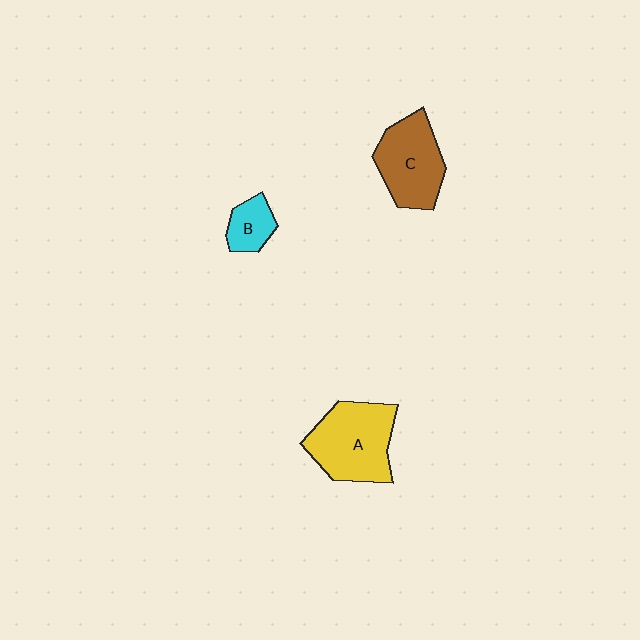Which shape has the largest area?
Shape A (yellow).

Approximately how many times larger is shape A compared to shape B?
Approximately 2.7 times.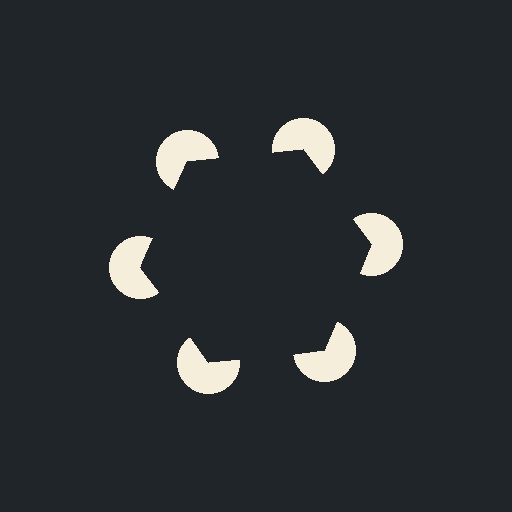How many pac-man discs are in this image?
There are 6 — one at each vertex of the illusory hexagon.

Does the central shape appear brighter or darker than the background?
It typically appears slightly darker than the background, even though no actual brightness change is drawn.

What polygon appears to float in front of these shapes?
An illusory hexagon — its edges are inferred from the aligned wedge cuts in the pac-man discs, not physically drawn.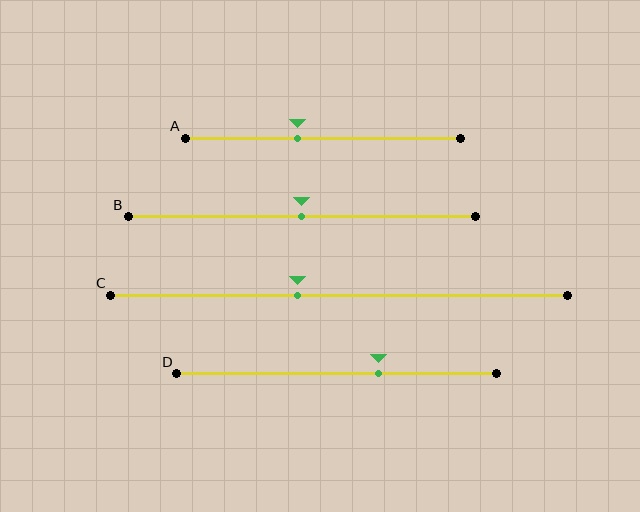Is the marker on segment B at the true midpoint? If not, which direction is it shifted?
Yes, the marker on segment B is at the true midpoint.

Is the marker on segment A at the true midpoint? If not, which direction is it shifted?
No, the marker on segment A is shifted to the left by about 9% of the segment length.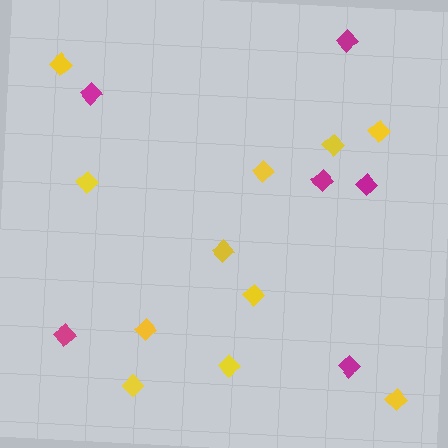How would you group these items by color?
There are 2 groups: one group of yellow diamonds (11) and one group of magenta diamonds (6).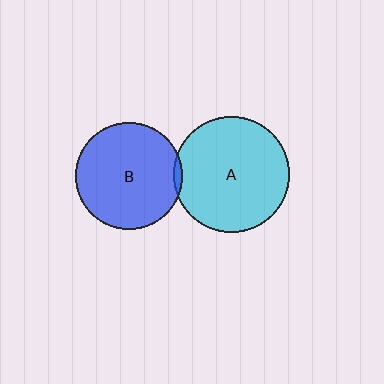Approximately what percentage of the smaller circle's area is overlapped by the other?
Approximately 5%.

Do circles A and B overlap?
Yes.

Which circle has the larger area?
Circle A (cyan).